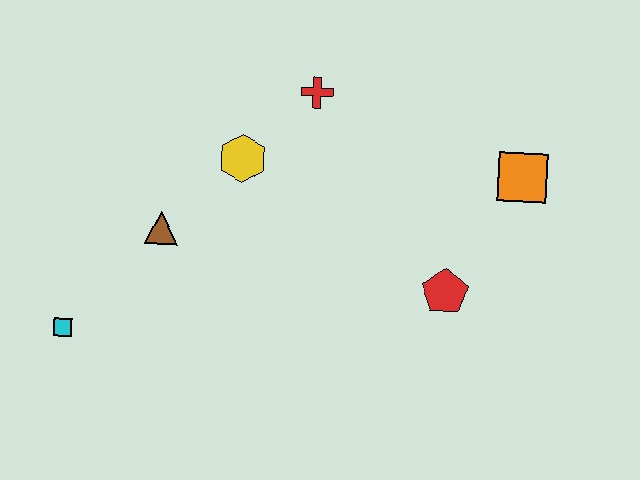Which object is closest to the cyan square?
The brown triangle is closest to the cyan square.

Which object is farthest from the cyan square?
The orange square is farthest from the cyan square.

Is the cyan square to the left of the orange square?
Yes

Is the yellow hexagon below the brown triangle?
No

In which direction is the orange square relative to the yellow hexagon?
The orange square is to the right of the yellow hexagon.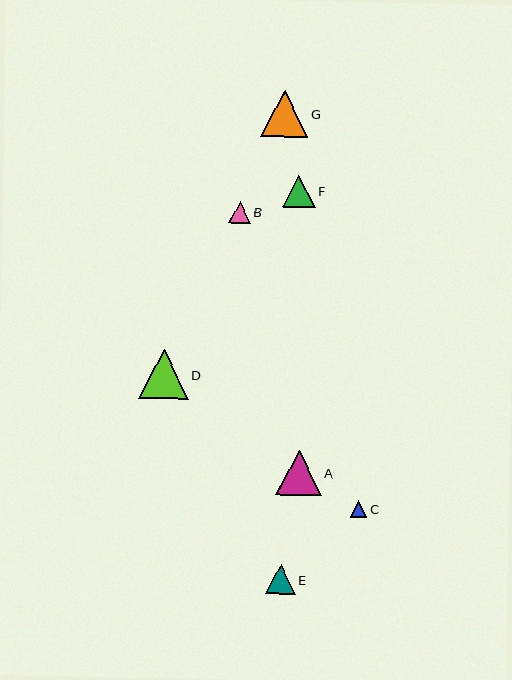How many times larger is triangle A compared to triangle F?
Triangle A is approximately 1.4 times the size of triangle F.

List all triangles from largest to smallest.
From largest to smallest: D, G, A, F, E, B, C.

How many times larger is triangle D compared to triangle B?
Triangle D is approximately 2.3 times the size of triangle B.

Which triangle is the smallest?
Triangle C is the smallest with a size of approximately 17 pixels.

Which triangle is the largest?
Triangle D is the largest with a size of approximately 50 pixels.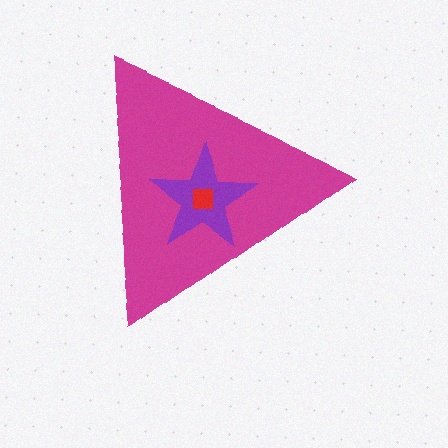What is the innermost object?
The red square.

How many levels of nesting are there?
3.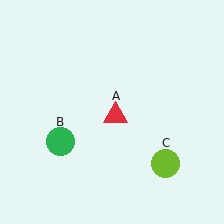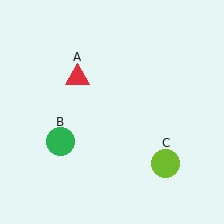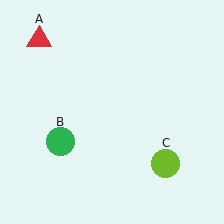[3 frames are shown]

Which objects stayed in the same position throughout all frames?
Green circle (object B) and lime circle (object C) remained stationary.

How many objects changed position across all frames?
1 object changed position: red triangle (object A).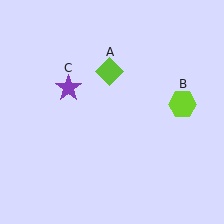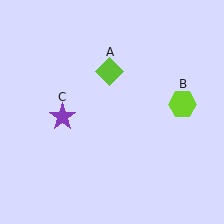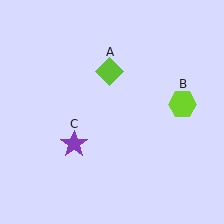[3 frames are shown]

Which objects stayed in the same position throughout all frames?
Lime diamond (object A) and lime hexagon (object B) remained stationary.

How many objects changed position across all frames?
1 object changed position: purple star (object C).